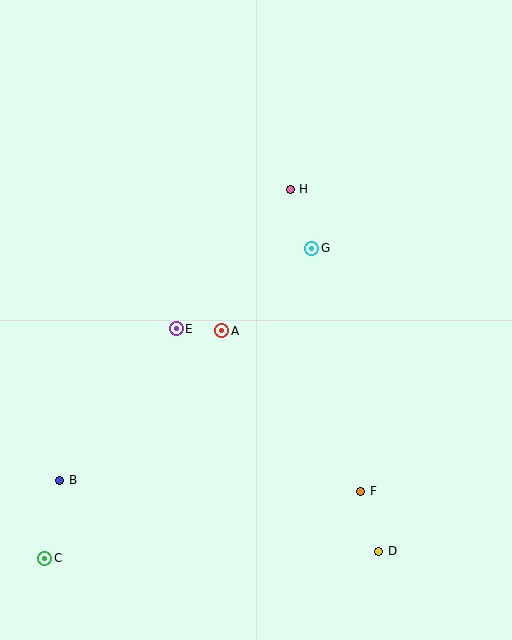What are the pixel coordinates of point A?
Point A is at (222, 331).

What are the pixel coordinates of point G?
Point G is at (312, 248).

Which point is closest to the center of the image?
Point A at (222, 331) is closest to the center.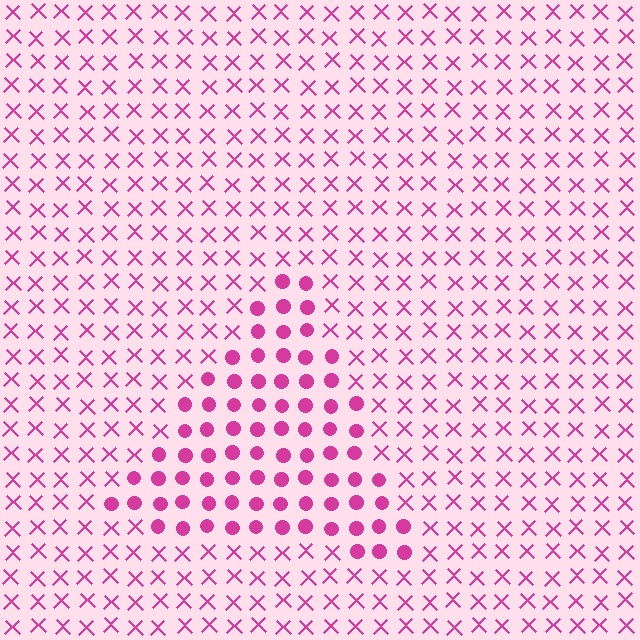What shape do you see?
I see a triangle.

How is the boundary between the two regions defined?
The boundary is defined by a change in element shape: circles inside vs. X marks outside. All elements share the same color and spacing.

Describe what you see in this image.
The image is filled with small magenta elements arranged in a uniform grid. A triangle-shaped region contains circles, while the surrounding area contains X marks. The boundary is defined purely by the change in element shape.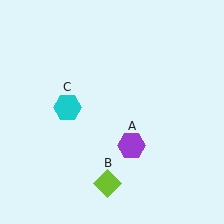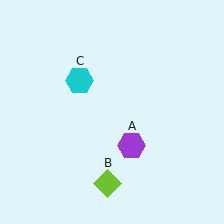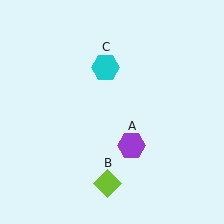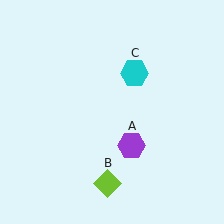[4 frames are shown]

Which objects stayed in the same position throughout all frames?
Purple hexagon (object A) and lime diamond (object B) remained stationary.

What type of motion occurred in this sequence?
The cyan hexagon (object C) rotated clockwise around the center of the scene.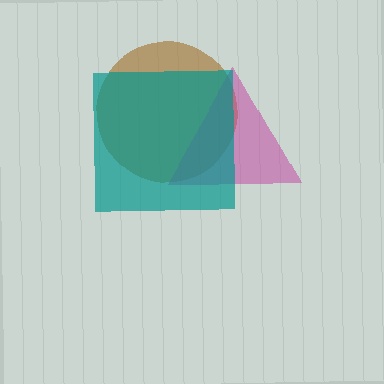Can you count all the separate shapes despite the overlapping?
Yes, there are 3 separate shapes.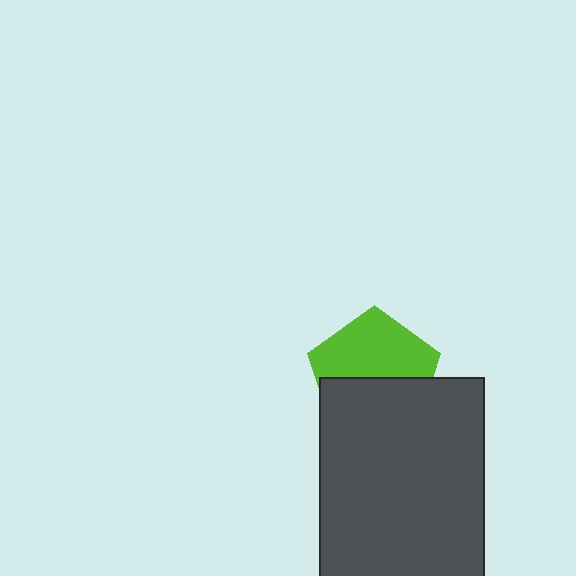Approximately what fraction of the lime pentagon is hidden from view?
Roughly 46% of the lime pentagon is hidden behind the dark gray rectangle.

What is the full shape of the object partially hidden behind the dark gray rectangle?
The partially hidden object is a lime pentagon.